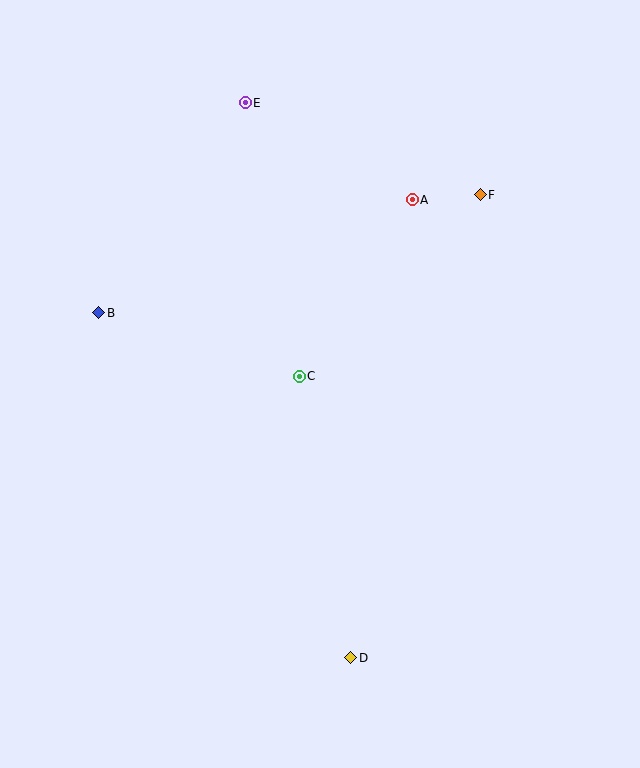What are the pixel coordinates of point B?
Point B is at (99, 313).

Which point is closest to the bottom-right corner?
Point D is closest to the bottom-right corner.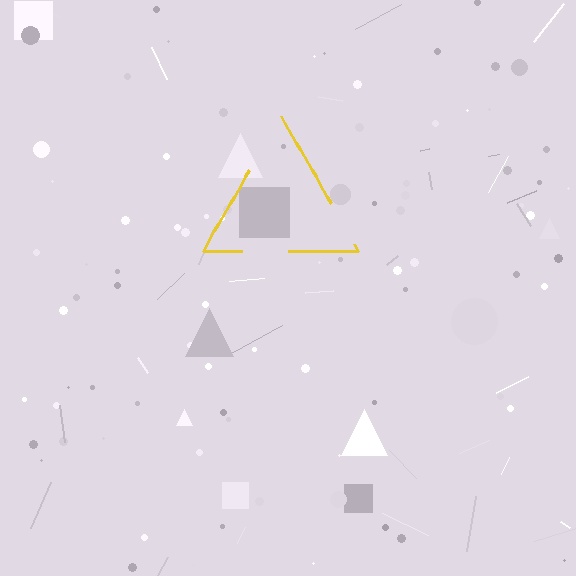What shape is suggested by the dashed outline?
The dashed outline suggests a triangle.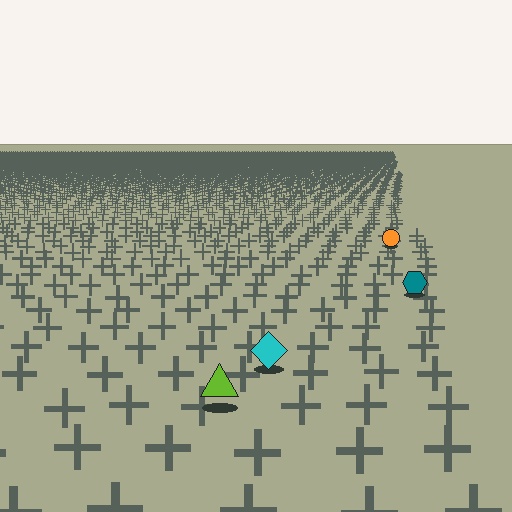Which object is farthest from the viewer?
The orange circle is farthest from the viewer. It appears smaller and the ground texture around it is denser.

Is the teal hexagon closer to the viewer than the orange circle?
Yes. The teal hexagon is closer — you can tell from the texture gradient: the ground texture is coarser near it.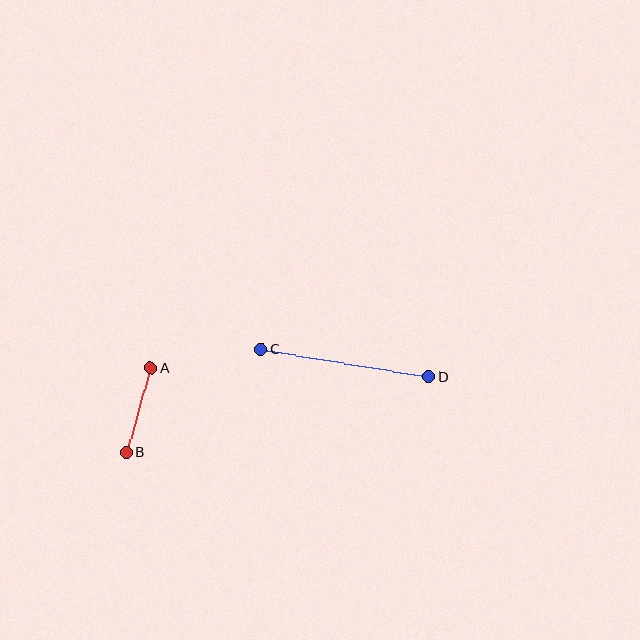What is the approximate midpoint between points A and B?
The midpoint is at approximately (139, 410) pixels.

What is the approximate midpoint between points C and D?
The midpoint is at approximately (345, 363) pixels.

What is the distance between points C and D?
The distance is approximately 170 pixels.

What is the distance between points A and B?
The distance is approximately 88 pixels.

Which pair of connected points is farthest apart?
Points C and D are farthest apart.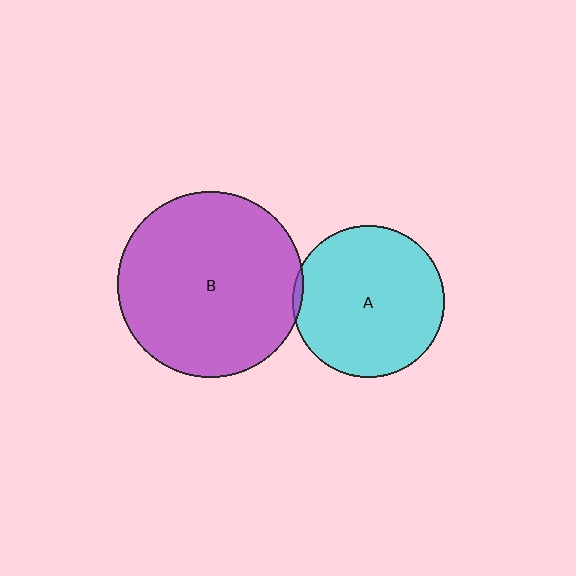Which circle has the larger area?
Circle B (purple).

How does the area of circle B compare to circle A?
Approximately 1.5 times.